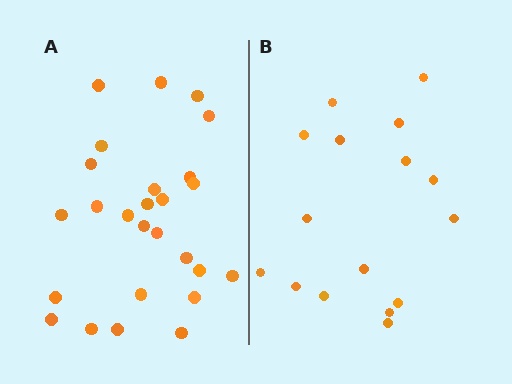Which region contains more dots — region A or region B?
Region A (the left region) has more dots.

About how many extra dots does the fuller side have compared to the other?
Region A has roughly 10 or so more dots than region B.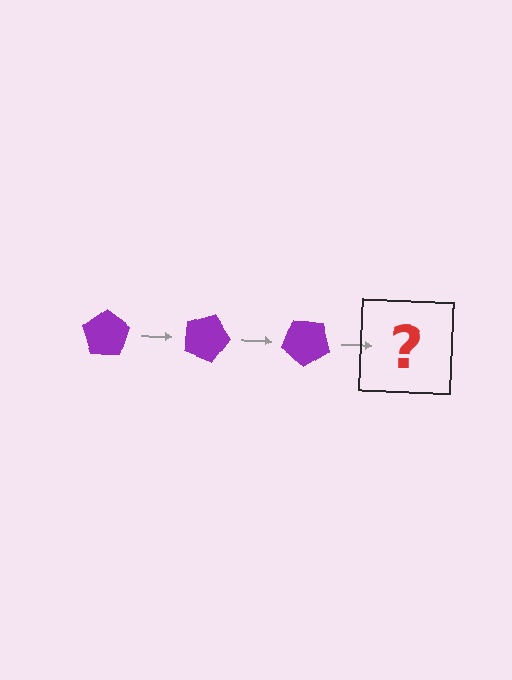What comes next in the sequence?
The next element should be a purple pentagon rotated 60 degrees.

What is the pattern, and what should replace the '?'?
The pattern is that the pentagon rotates 20 degrees each step. The '?' should be a purple pentagon rotated 60 degrees.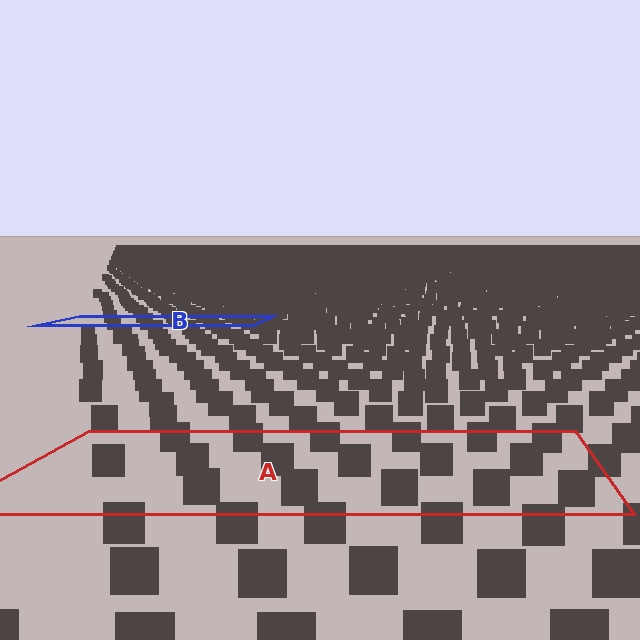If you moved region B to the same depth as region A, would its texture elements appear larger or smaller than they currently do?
They would appear larger. At a closer depth, the same texture elements are projected at a bigger on-screen size.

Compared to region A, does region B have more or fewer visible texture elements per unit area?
Region B has more texture elements per unit area — they are packed more densely because it is farther away.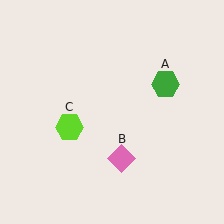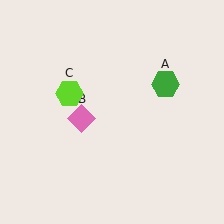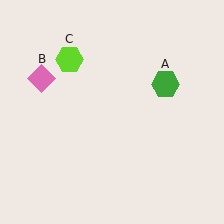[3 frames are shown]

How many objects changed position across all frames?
2 objects changed position: pink diamond (object B), lime hexagon (object C).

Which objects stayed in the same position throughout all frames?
Green hexagon (object A) remained stationary.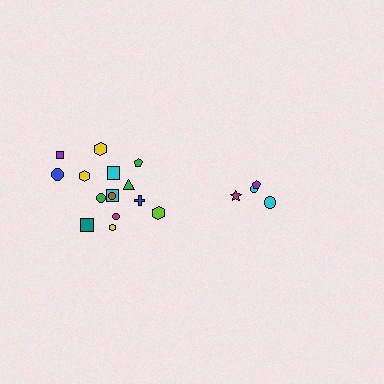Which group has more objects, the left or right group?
The left group.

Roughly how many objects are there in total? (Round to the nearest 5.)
Roughly 20 objects in total.